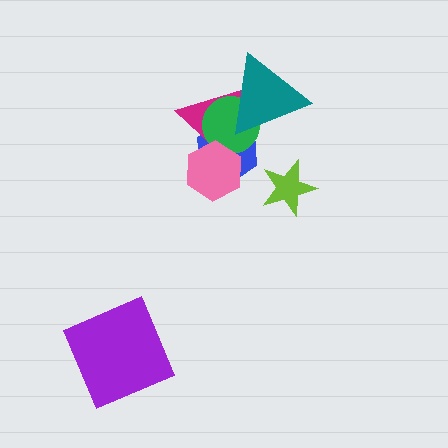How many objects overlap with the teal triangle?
3 objects overlap with the teal triangle.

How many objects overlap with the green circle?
4 objects overlap with the green circle.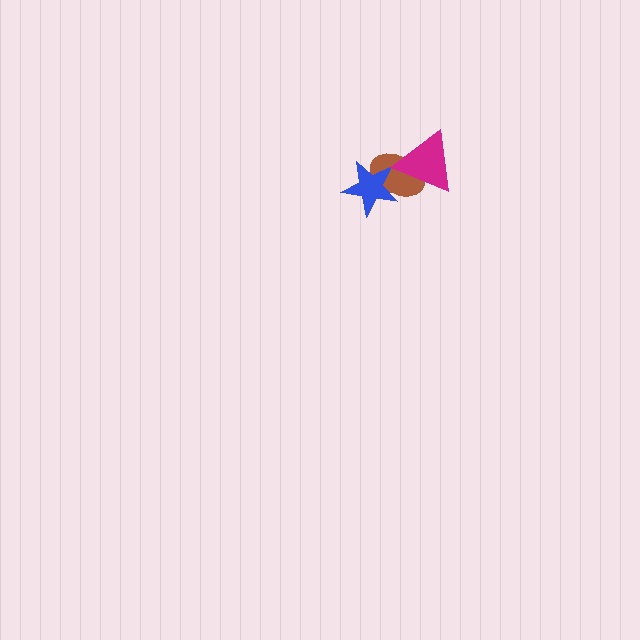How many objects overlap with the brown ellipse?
2 objects overlap with the brown ellipse.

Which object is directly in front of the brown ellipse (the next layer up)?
The blue star is directly in front of the brown ellipse.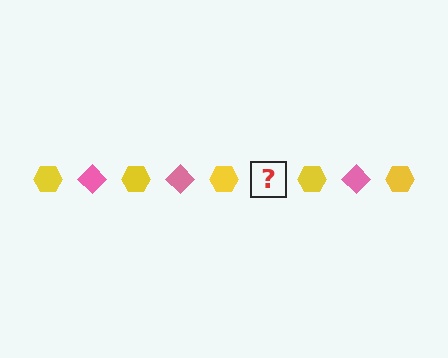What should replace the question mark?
The question mark should be replaced with a pink diamond.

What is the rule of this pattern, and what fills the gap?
The rule is that the pattern alternates between yellow hexagon and pink diamond. The gap should be filled with a pink diamond.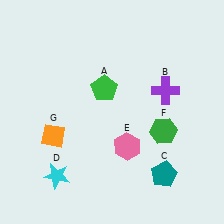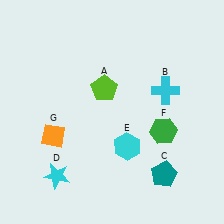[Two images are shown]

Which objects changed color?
A changed from green to lime. B changed from purple to cyan. E changed from pink to cyan.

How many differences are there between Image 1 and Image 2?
There are 3 differences between the two images.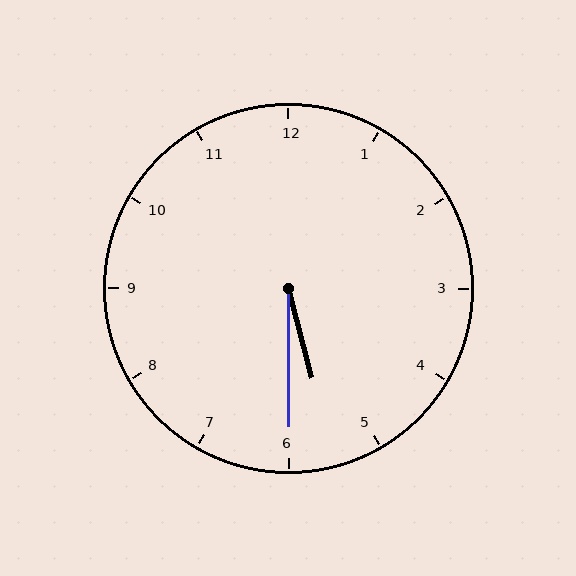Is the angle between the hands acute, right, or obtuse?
It is acute.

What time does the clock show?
5:30.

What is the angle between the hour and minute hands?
Approximately 15 degrees.